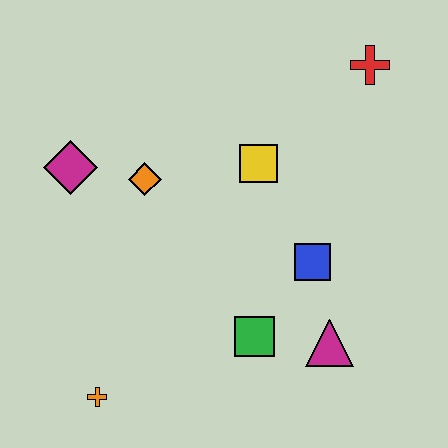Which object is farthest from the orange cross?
The red cross is farthest from the orange cross.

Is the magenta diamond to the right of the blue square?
No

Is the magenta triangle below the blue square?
Yes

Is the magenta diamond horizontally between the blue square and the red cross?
No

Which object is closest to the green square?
The magenta triangle is closest to the green square.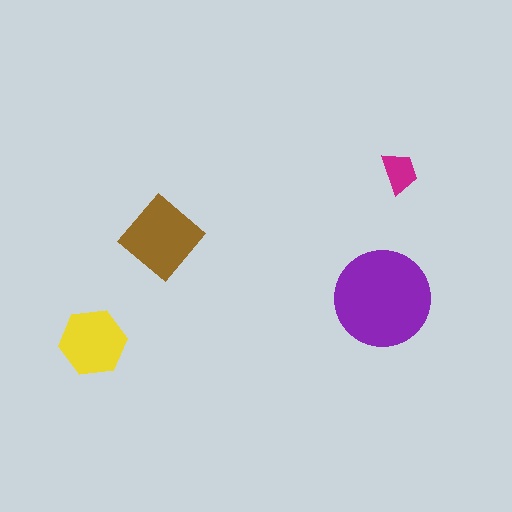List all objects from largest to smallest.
The purple circle, the brown diamond, the yellow hexagon, the magenta trapezoid.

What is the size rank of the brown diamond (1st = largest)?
2nd.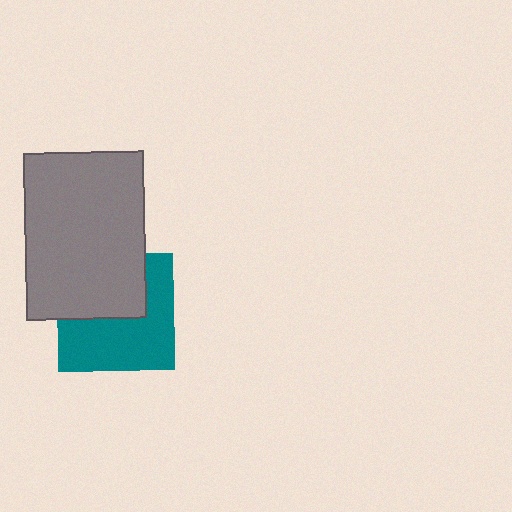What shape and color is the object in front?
The object in front is a gray rectangle.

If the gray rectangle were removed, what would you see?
You would see the complete teal square.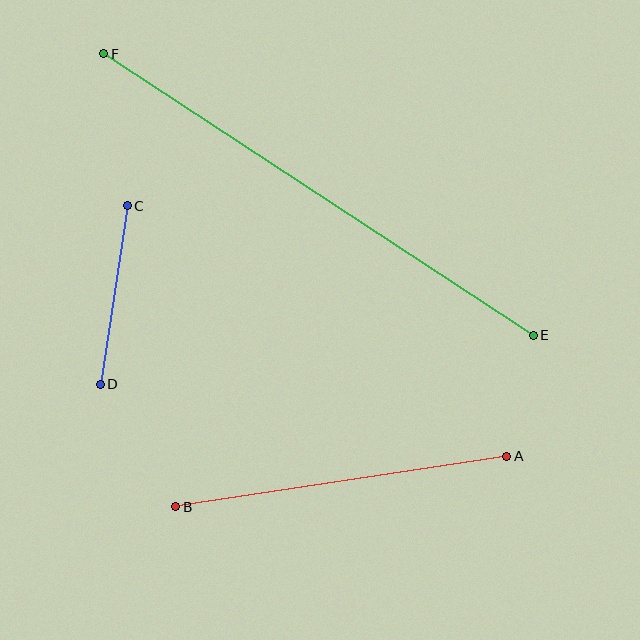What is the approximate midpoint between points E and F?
The midpoint is at approximately (318, 195) pixels.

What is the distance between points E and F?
The distance is approximately 513 pixels.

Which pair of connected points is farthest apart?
Points E and F are farthest apart.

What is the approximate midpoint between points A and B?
The midpoint is at approximately (341, 482) pixels.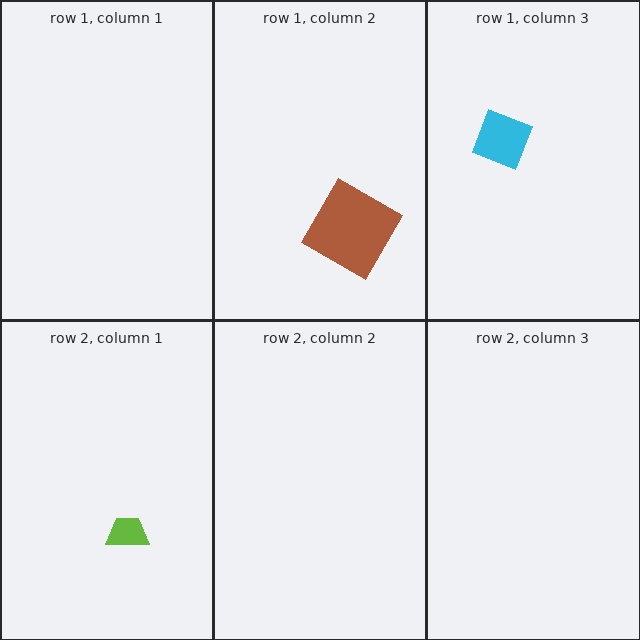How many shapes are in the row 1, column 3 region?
1.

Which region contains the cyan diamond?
The row 1, column 3 region.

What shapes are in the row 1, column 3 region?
The cyan diamond.